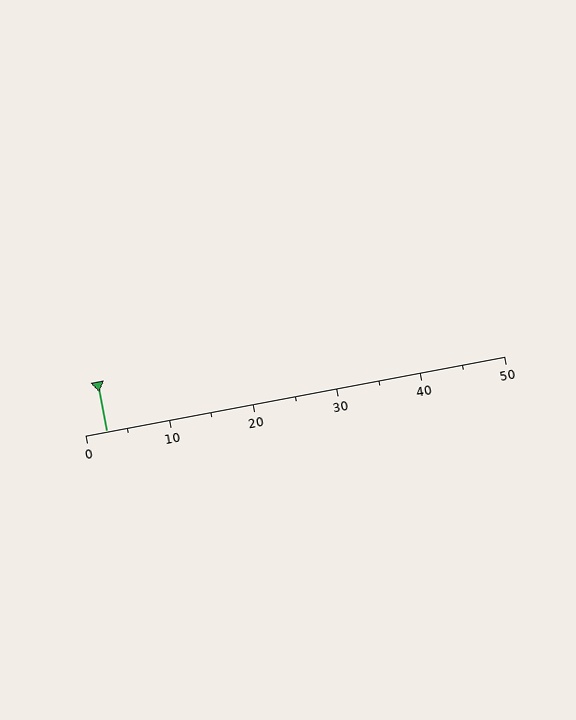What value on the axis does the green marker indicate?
The marker indicates approximately 2.5.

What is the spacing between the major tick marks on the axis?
The major ticks are spaced 10 apart.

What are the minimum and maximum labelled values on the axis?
The axis runs from 0 to 50.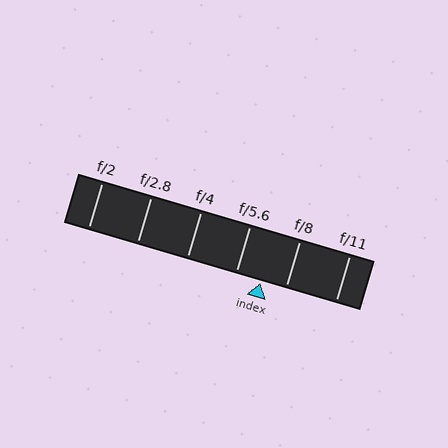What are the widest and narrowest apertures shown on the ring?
The widest aperture shown is f/2 and the narrowest is f/11.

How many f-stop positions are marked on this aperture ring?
There are 6 f-stop positions marked.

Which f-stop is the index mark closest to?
The index mark is closest to f/8.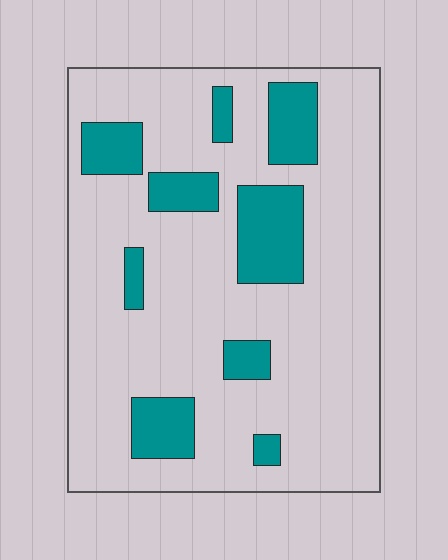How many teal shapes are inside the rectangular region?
9.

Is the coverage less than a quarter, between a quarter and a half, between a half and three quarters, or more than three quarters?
Less than a quarter.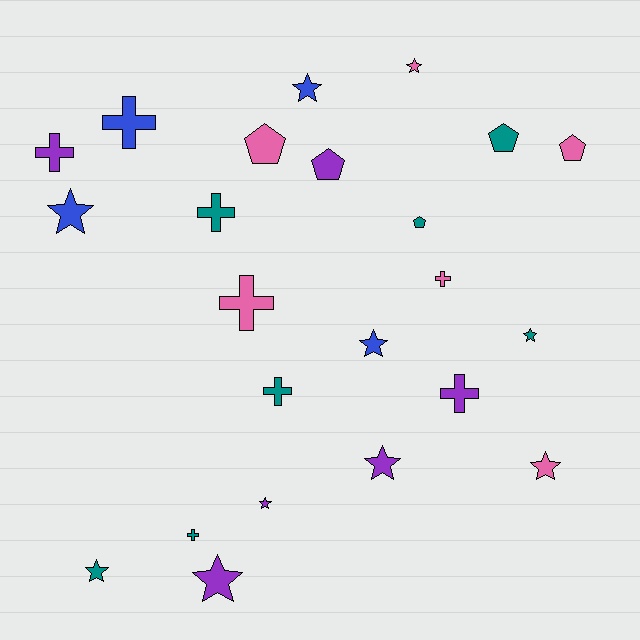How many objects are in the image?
There are 23 objects.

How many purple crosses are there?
There are 2 purple crosses.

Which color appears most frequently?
Teal, with 7 objects.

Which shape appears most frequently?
Star, with 10 objects.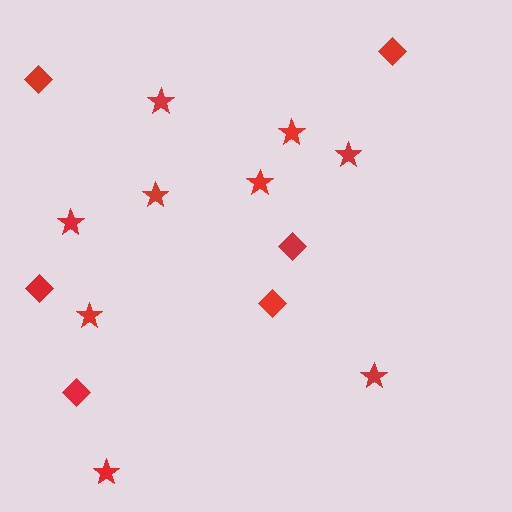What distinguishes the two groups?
There are 2 groups: one group of diamonds (6) and one group of stars (9).